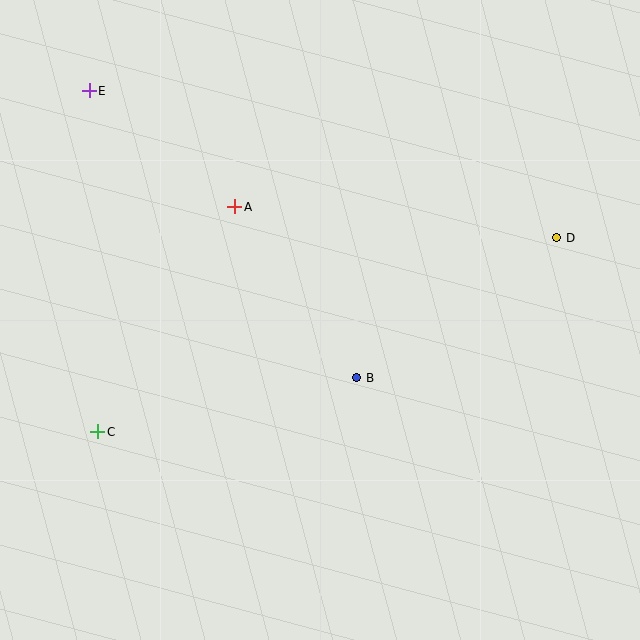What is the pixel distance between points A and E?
The distance between A and E is 186 pixels.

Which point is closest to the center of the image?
Point B at (357, 378) is closest to the center.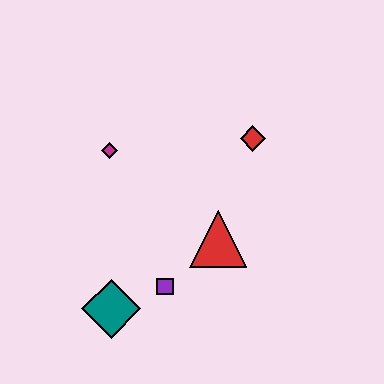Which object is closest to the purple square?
The teal diamond is closest to the purple square.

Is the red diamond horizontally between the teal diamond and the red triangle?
No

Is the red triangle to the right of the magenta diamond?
Yes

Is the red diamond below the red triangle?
No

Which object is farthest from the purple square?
The red diamond is farthest from the purple square.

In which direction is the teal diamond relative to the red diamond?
The teal diamond is below the red diamond.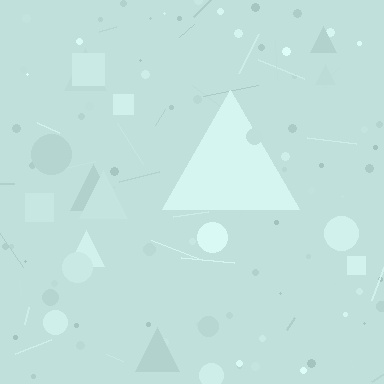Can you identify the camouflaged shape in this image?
The camouflaged shape is a triangle.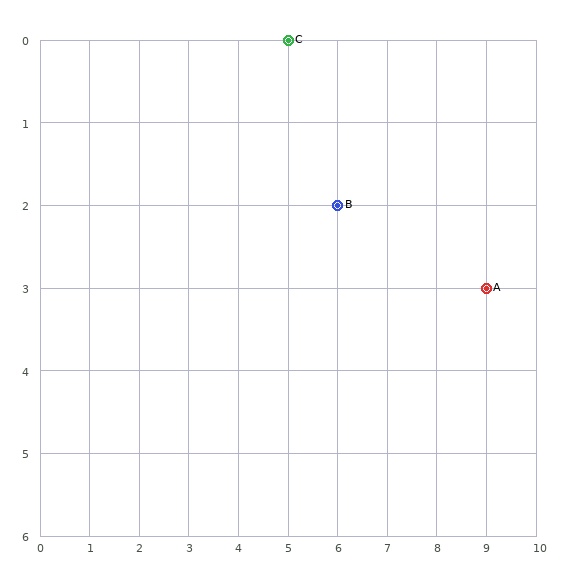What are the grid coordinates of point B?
Point B is at grid coordinates (6, 2).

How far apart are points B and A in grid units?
Points B and A are 3 columns and 1 row apart (about 3.2 grid units diagonally).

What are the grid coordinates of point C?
Point C is at grid coordinates (5, 0).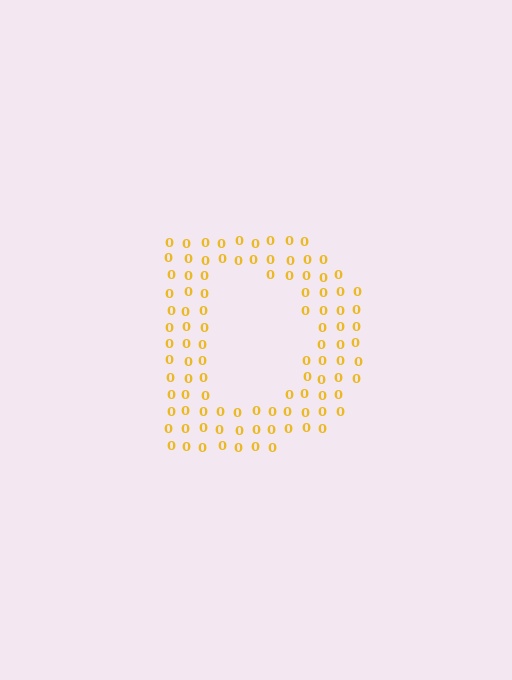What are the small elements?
The small elements are digit 0's.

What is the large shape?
The large shape is the letter D.